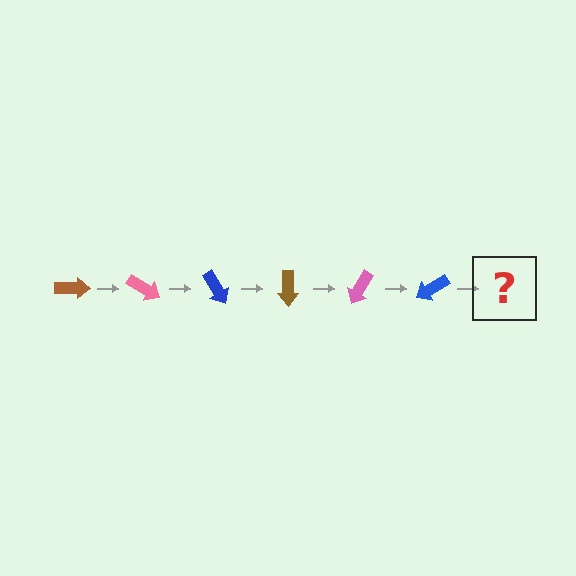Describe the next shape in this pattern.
It should be a brown arrow, rotated 180 degrees from the start.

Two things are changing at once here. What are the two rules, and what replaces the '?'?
The two rules are that it rotates 30 degrees each step and the color cycles through brown, pink, and blue. The '?' should be a brown arrow, rotated 180 degrees from the start.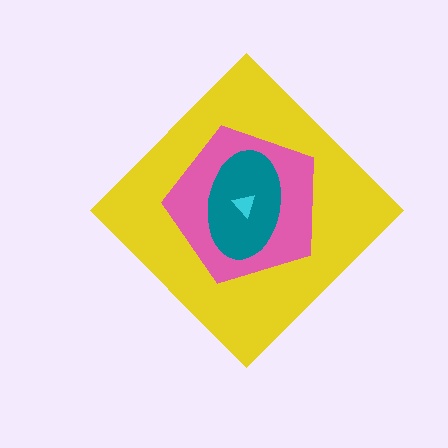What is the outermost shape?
The yellow diamond.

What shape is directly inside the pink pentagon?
The teal ellipse.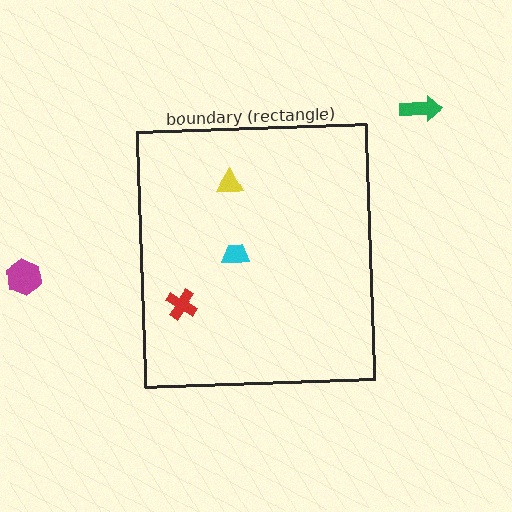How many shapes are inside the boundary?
3 inside, 2 outside.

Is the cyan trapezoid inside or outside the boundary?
Inside.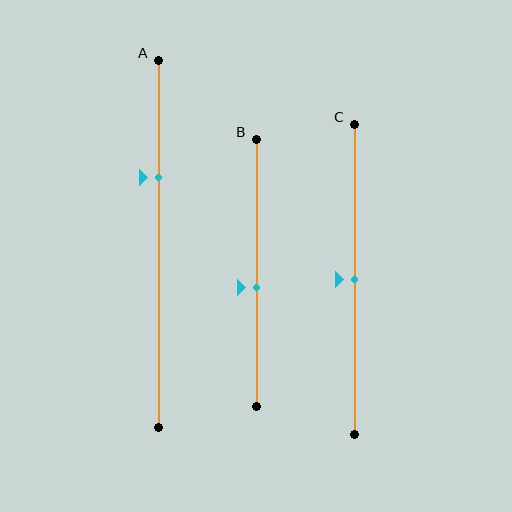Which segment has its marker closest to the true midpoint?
Segment C has its marker closest to the true midpoint.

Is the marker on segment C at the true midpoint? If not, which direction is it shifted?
Yes, the marker on segment C is at the true midpoint.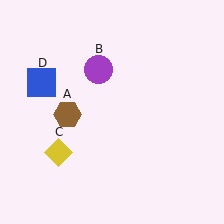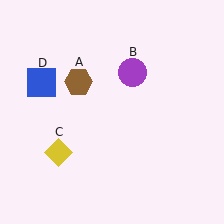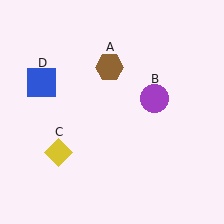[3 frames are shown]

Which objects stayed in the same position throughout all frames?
Yellow diamond (object C) and blue square (object D) remained stationary.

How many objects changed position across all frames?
2 objects changed position: brown hexagon (object A), purple circle (object B).